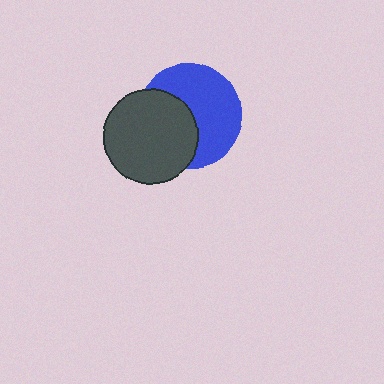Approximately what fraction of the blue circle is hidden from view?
Roughly 42% of the blue circle is hidden behind the dark gray circle.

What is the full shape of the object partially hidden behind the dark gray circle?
The partially hidden object is a blue circle.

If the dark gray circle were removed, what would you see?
You would see the complete blue circle.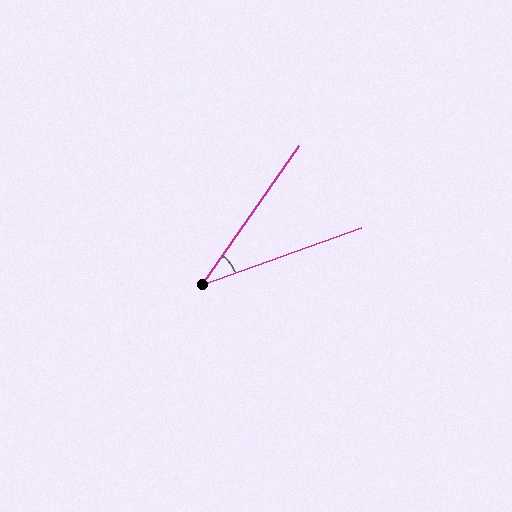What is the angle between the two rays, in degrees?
Approximately 35 degrees.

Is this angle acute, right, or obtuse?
It is acute.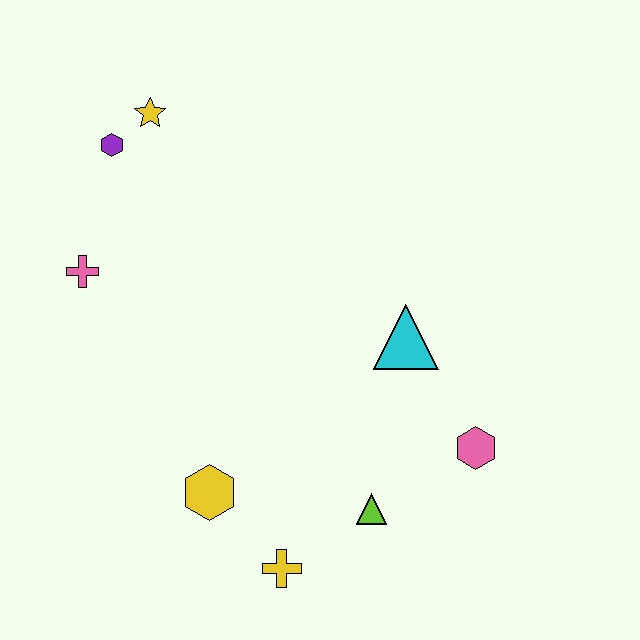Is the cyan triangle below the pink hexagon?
No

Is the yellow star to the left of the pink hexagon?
Yes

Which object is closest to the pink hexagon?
The lime triangle is closest to the pink hexagon.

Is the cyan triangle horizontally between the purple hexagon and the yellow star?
No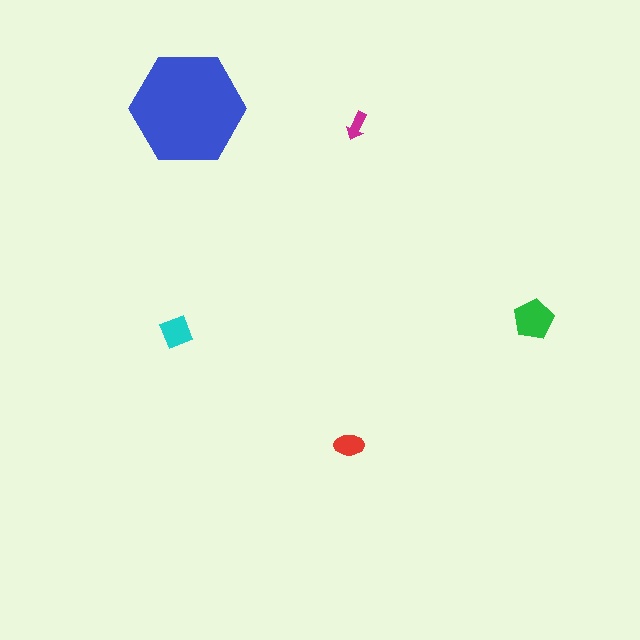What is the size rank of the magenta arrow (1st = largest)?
5th.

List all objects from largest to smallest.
The blue hexagon, the green pentagon, the cyan square, the red ellipse, the magenta arrow.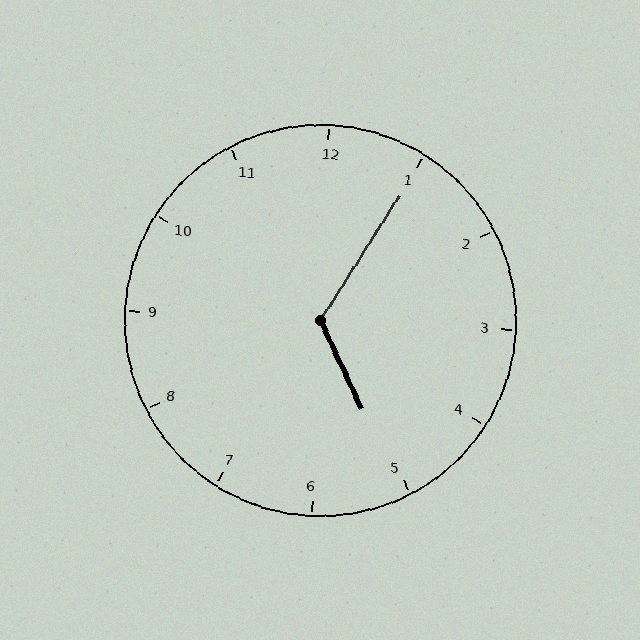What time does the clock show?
5:05.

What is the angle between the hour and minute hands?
Approximately 122 degrees.